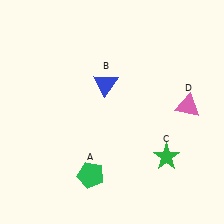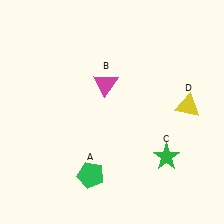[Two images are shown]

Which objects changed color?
B changed from blue to magenta. D changed from pink to yellow.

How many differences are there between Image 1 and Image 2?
There are 2 differences between the two images.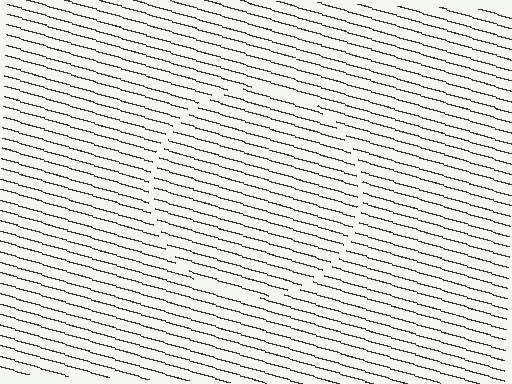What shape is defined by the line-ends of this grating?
An illusory circle. The interior of the shape contains the same grating, shifted by half a period — the contour is defined by the phase discontinuity where line-ends from the inner and outer gratings abut.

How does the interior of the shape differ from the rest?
The interior of the shape contains the same grating, shifted by half a period — the contour is defined by the phase discontinuity where line-ends from the inner and outer gratings abut.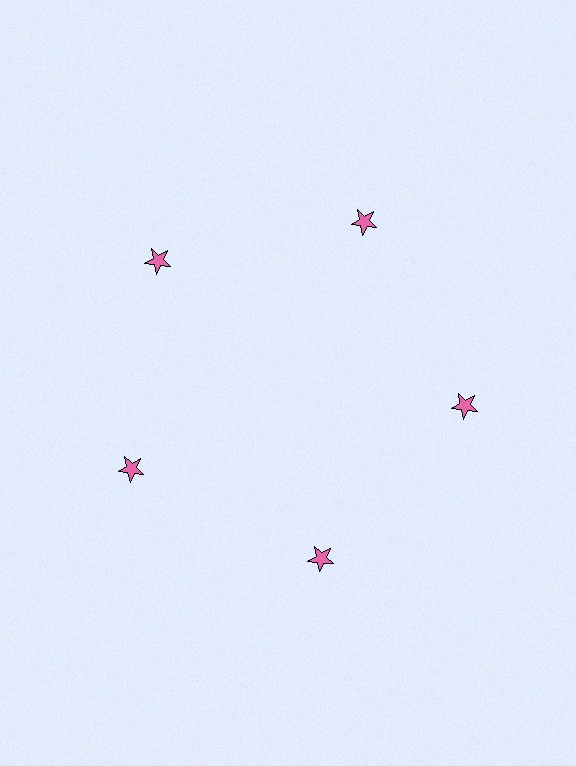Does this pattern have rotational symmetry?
Yes, this pattern has 5-fold rotational symmetry. It looks the same after rotating 72 degrees around the center.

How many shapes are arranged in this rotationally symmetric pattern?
There are 5 shapes, arranged in 5 groups of 1.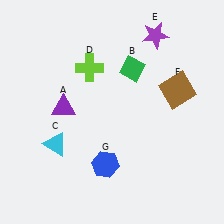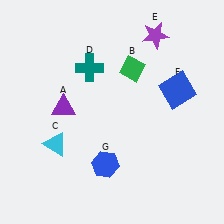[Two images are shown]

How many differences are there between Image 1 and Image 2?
There are 2 differences between the two images.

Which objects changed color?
D changed from lime to teal. F changed from brown to blue.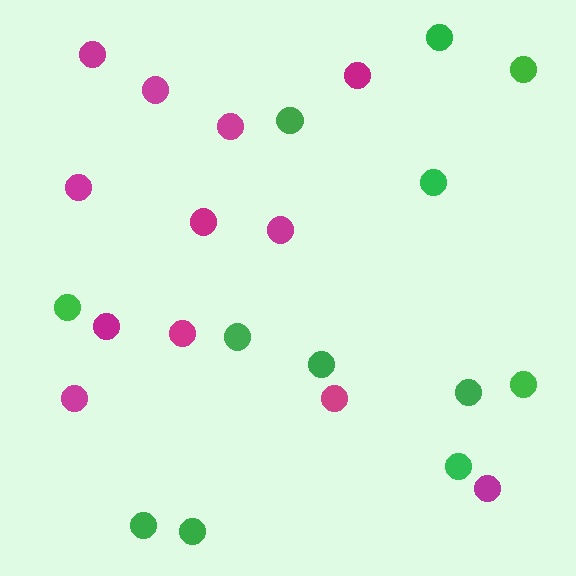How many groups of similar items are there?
There are 2 groups: one group of magenta circles (12) and one group of green circles (12).